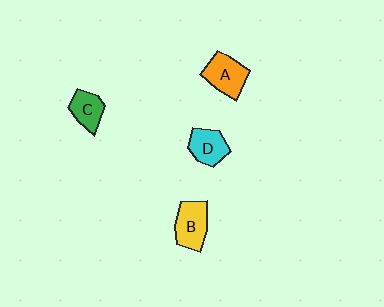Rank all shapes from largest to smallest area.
From largest to smallest: A (orange), B (yellow), D (cyan), C (green).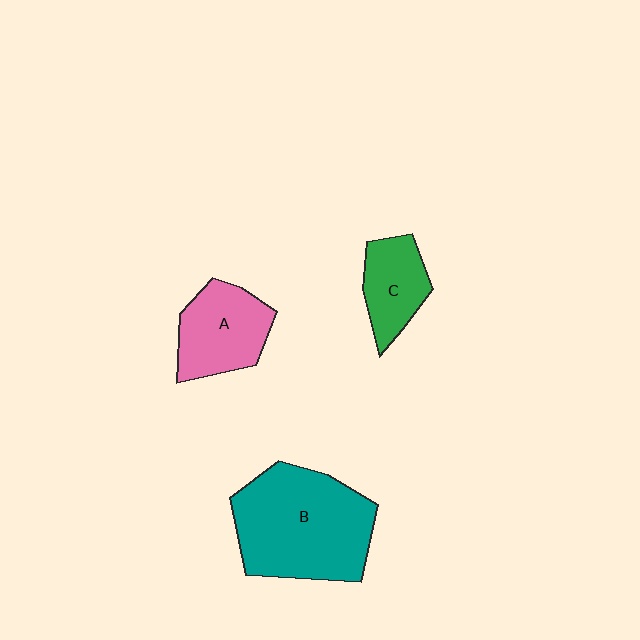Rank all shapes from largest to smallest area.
From largest to smallest: B (teal), A (pink), C (green).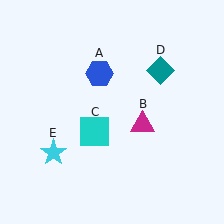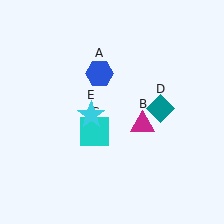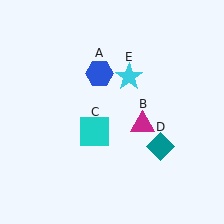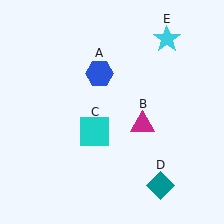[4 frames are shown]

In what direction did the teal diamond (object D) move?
The teal diamond (object D) moved down.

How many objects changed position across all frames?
2 objects changed position: teal diamond (object D), cyan star (object E).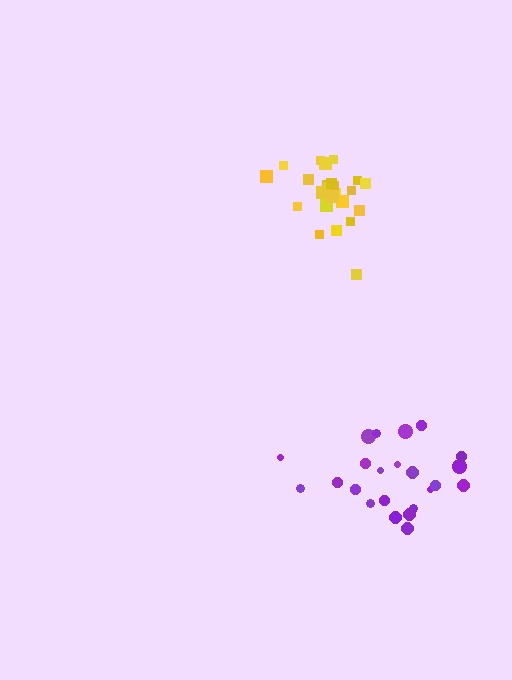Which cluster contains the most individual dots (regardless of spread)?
Yellow (24).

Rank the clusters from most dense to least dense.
yellow, purple.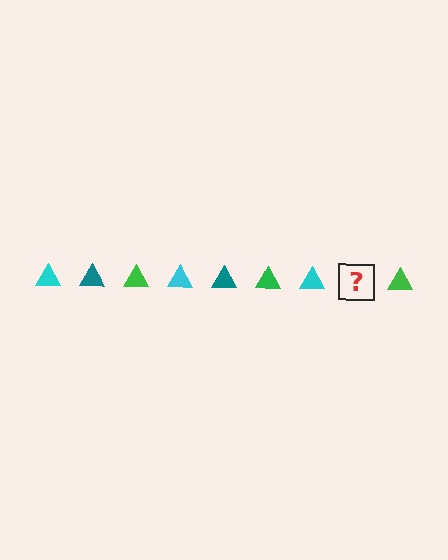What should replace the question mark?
The question mark should be replaced with a teal triangle.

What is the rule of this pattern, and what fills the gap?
The rule is that the pattern cycles through cyan, teal, green triangles. The gap should be filled with a teal triangle.